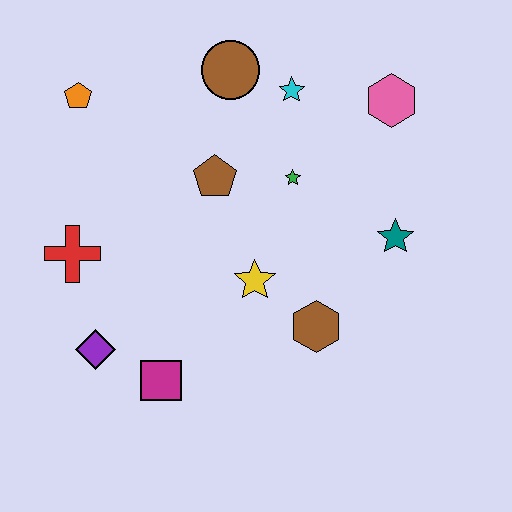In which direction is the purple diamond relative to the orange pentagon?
The purple diamond is below the orange pentagon.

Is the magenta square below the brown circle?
Yes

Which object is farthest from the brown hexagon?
The orange pentagon is farthest from the brown hexagon.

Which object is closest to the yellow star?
The brown hexagon is closest to the yellow star.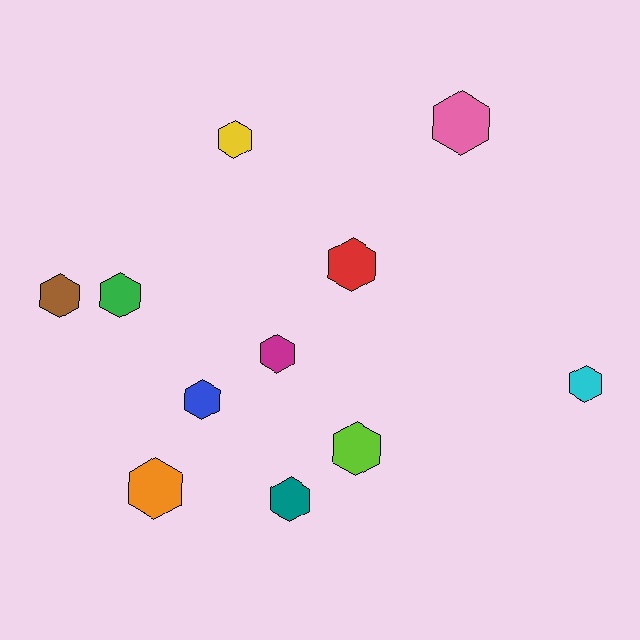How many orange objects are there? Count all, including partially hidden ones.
There is 1 orange object.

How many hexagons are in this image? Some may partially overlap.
There are 11 hexagons.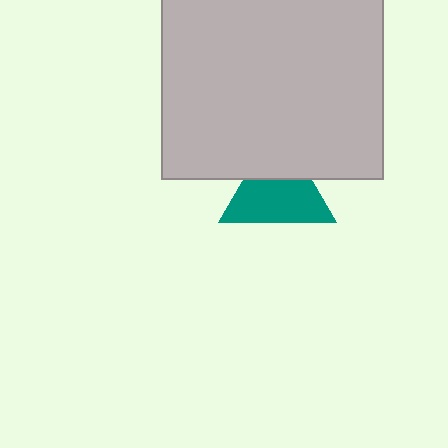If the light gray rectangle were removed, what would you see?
You would see the complete teal triangle.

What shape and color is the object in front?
The object in front is a light gray rectangle.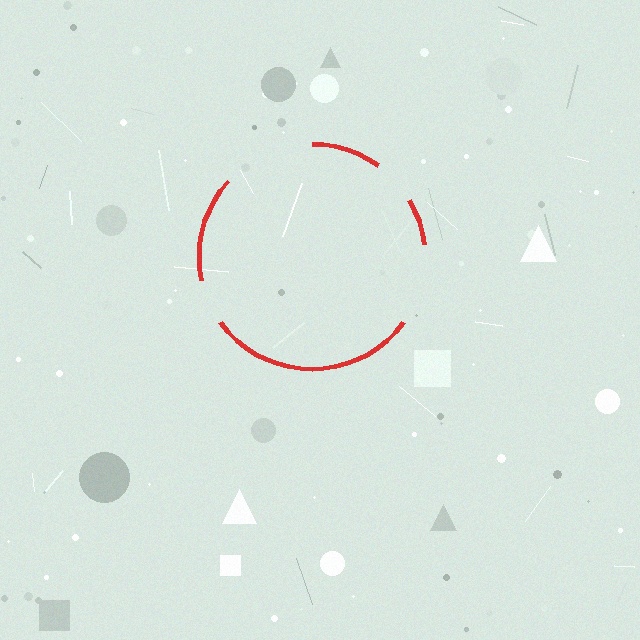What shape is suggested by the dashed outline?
The dashed outline suggests a circle.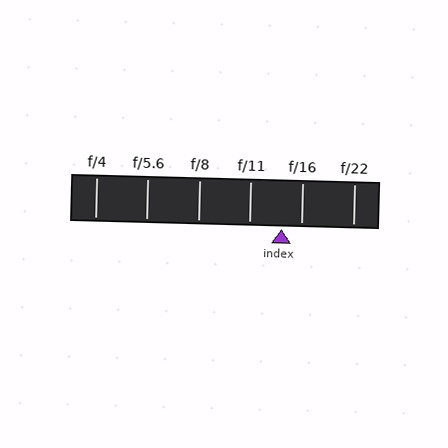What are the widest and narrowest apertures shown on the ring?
The widest aperture shown is f/4 and the narrowest is f/22.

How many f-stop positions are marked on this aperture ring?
There are 6 f-stop positions marked.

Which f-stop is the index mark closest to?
The index mark is closest to f/16.